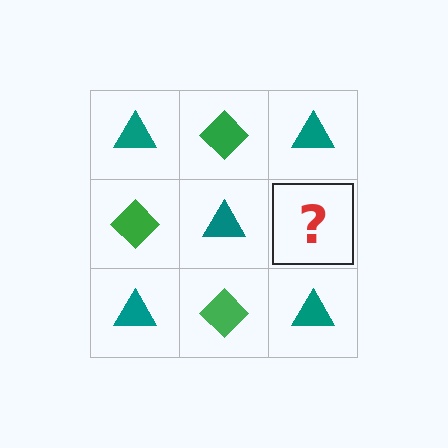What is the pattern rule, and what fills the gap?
The rule is that it alternates teal triangle and green diamond in a checkerboard pattern. The gap should be filled with a green diamond.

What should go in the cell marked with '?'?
The missing cell should contain a green diamond.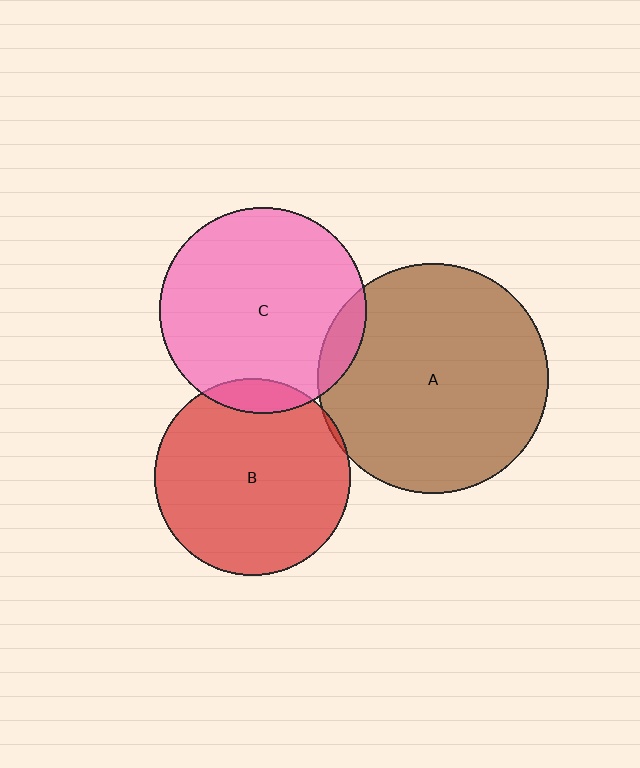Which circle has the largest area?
Circle A (brown).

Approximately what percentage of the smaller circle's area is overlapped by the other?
Approximately 5%.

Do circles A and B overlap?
Yes.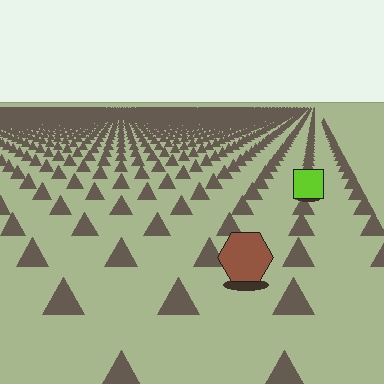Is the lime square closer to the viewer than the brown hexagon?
No. The brown hexagon is closer — you can tell from the texture gradient: the ground texture is coarser near it.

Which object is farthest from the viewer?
The lime square is farthest from the viewer. It appears smaller and the ground texture around it is denser.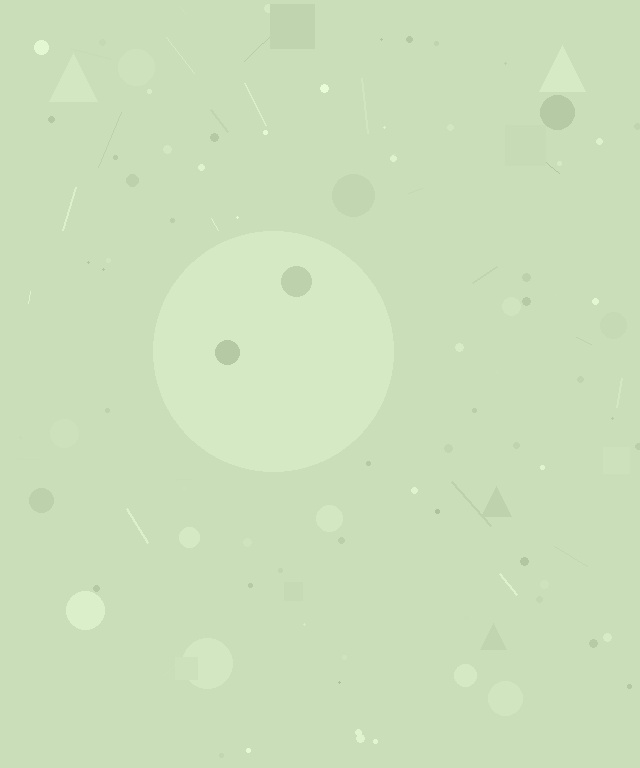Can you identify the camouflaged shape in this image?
The camouflaged shape is a circle.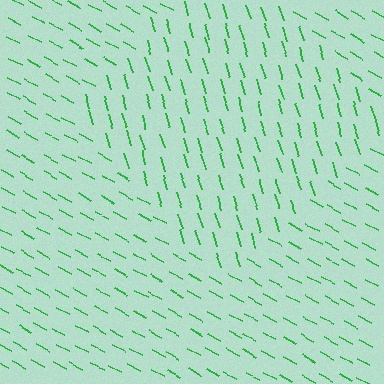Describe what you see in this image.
The image is filled with small green line segments. A diamond region in the image has lines oriented differently from the surrounding lines, creating a visible texture boundary.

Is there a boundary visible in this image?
Yes, there is a texture boundary formed by a change in line orientation.